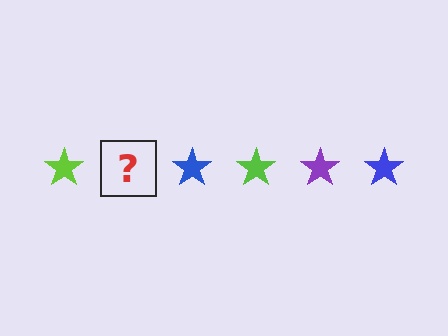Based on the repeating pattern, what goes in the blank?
The blank should be a purple star.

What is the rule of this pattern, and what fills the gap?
The rule is that the pattern cycles through lime, purple, blue stars. The gap should be filled with a purple star.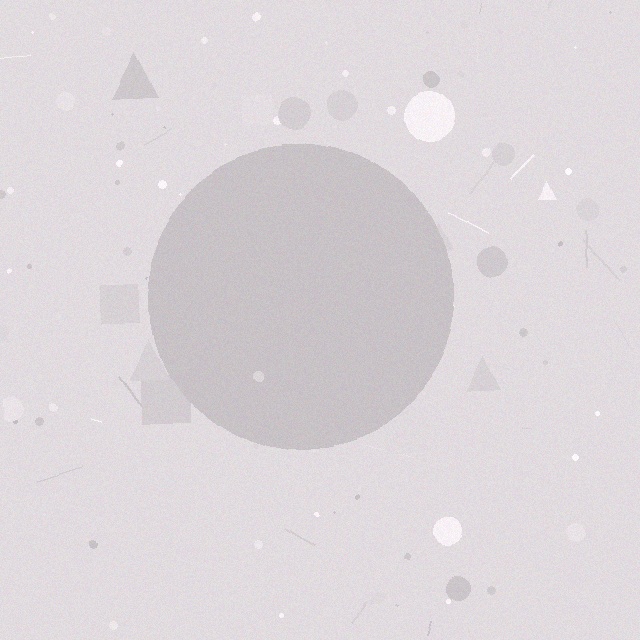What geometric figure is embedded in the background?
A circle is embedded in the background.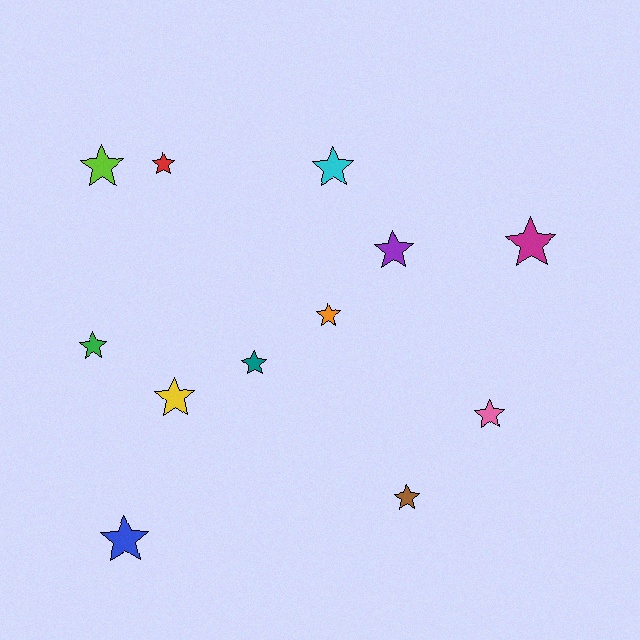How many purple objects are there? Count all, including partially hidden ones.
There is 1 purple object.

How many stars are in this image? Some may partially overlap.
There are 12 stars.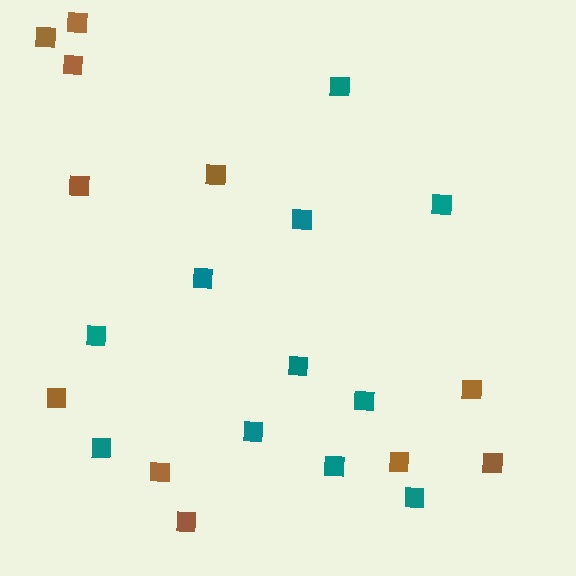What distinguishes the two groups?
There are 2 groups: one group of brown squares (11) and one group of teal squares (11).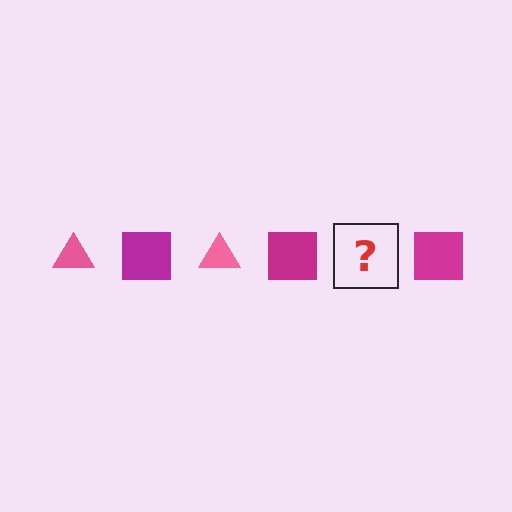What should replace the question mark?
The question mark should be replaced with a pink triangle.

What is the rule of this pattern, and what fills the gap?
The rule is that the pattern alternates between pink triangle and magenta square. The gap should be filled with a pink triangle.